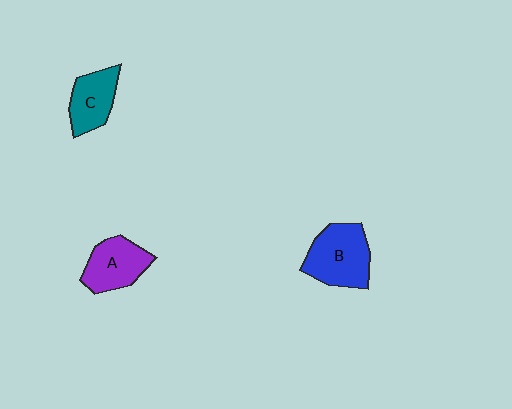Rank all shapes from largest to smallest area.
From largest to smallest: B (blue), A (purple), C (teal).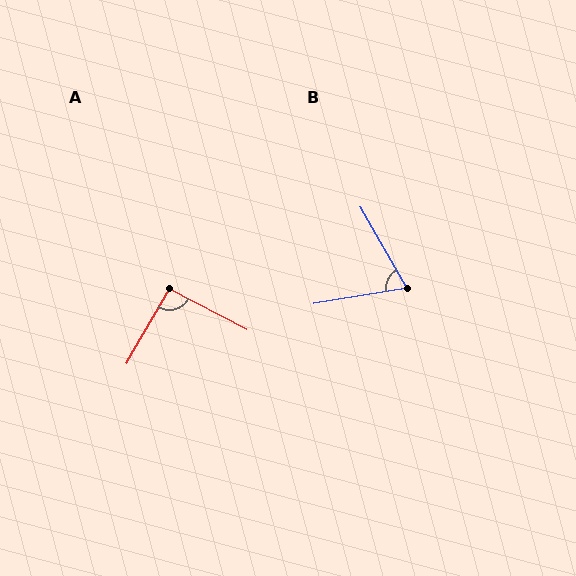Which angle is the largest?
A, at approximately 92 degrees.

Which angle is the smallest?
B, at approximately 70 degrees.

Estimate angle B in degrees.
Approximately 70 degrees.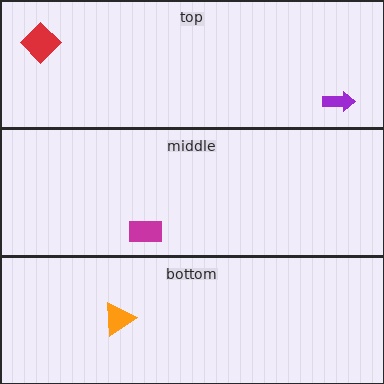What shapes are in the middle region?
The magenta rectangle.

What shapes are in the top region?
The purple arrow, the red diamond.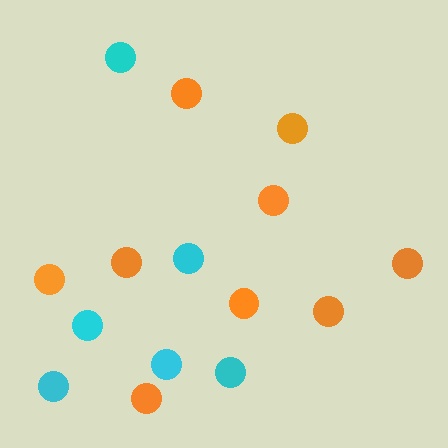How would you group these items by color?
There are 2 groups: one group of cyan circles (6) and one group of orange circles (9).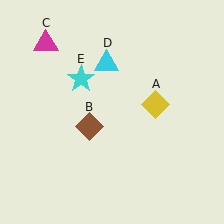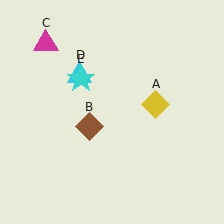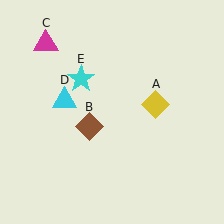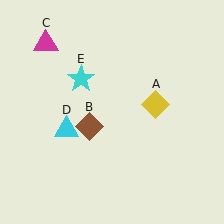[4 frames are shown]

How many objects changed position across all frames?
1 object changed position: cyan triangle (object D).